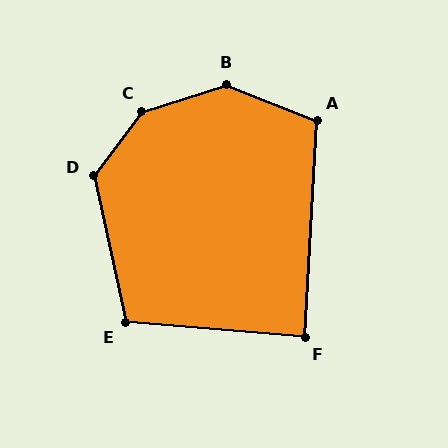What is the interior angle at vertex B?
Approximately 141 degrees (obtuse).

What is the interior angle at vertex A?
Approximately 108 degrees (obtuse).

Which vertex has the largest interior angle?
C, at approximately 145 degrees.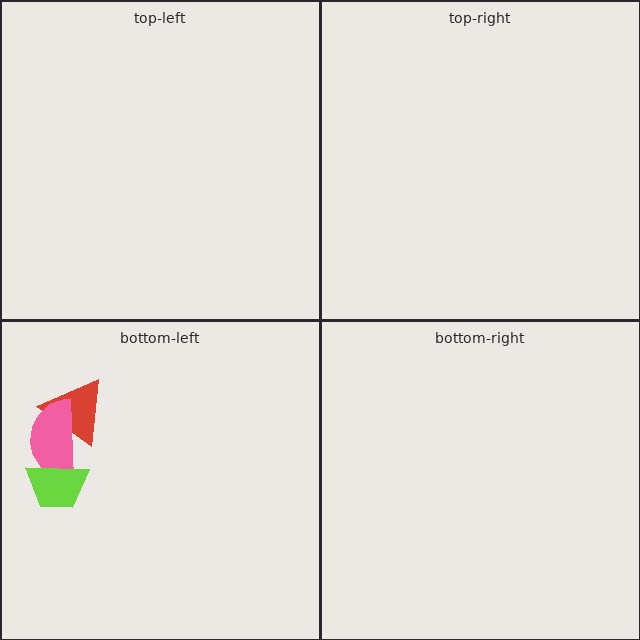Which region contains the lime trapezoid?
The bottom-left region.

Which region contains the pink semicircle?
The bottom-left region.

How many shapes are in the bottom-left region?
3.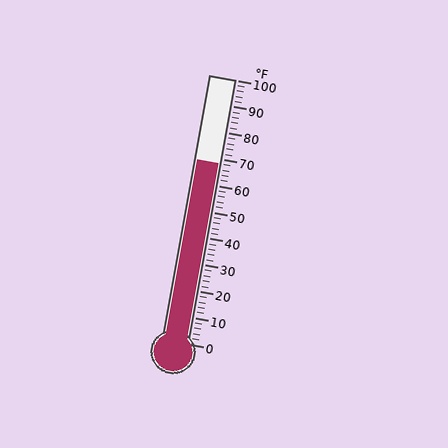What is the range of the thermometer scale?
The thermometer scale ranges from 0°F to 100°F.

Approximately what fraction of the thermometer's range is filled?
The thermometer is filled to approximately 70% of its range.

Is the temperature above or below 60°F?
The temperature is above 60°F.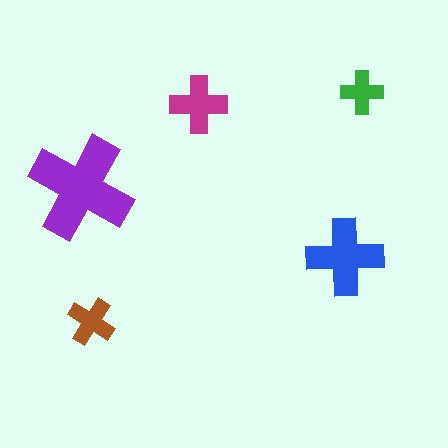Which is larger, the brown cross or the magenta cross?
The magenta one.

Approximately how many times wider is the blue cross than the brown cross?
About 1.5 times wider.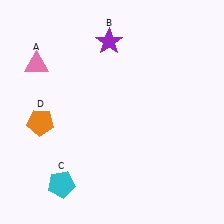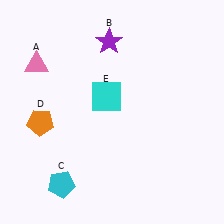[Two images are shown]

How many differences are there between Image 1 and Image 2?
There is 1 difference between the two images.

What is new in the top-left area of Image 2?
A cyan square (E) was added in the top-left area of Image 2.